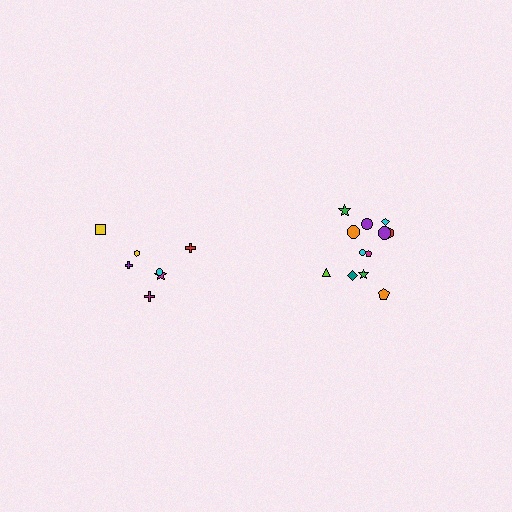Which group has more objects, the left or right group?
The right group.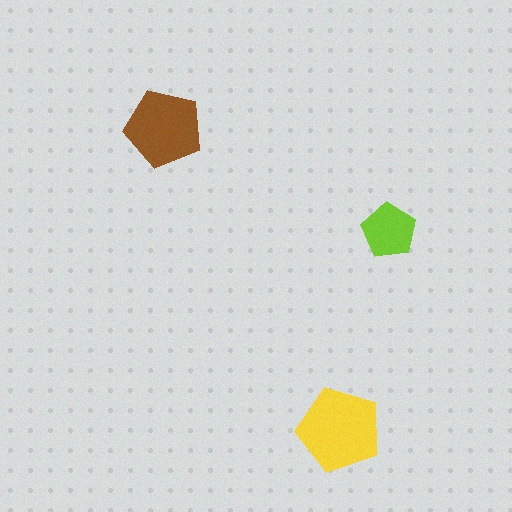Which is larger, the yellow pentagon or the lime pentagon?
The yellow one.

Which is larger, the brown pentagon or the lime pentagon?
The brown one.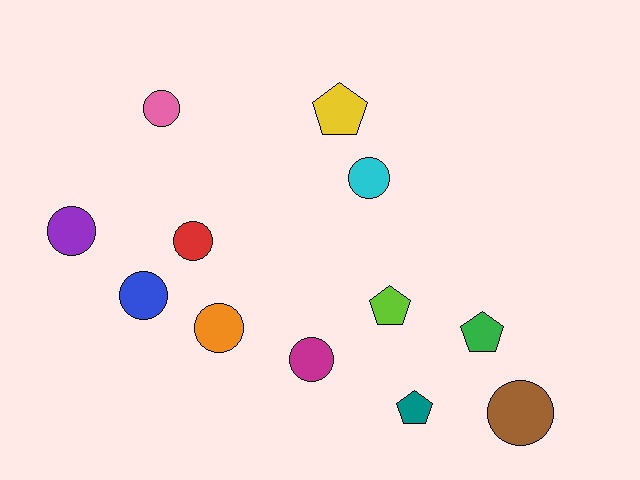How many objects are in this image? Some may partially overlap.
There are 12 objects.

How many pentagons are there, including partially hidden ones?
There are 4 pentagons.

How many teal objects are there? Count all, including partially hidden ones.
There is 1 teal object.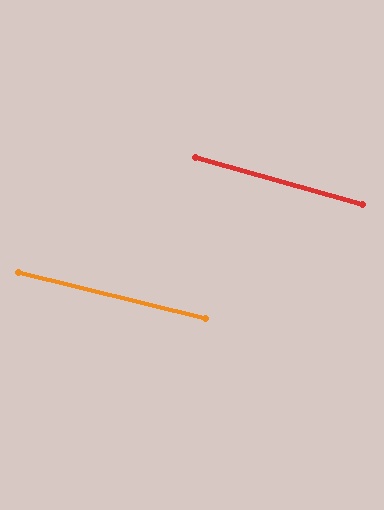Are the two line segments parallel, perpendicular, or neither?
Parallel — their directions differ by only 1.7°.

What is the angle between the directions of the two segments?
Approximately 2 degrees.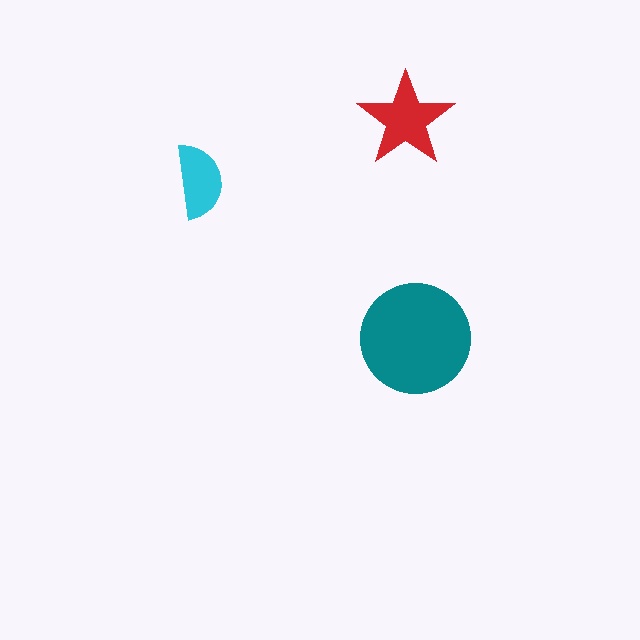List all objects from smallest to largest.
The cyan semicircle, the red star, the teal circle.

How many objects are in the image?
There are 3 objects in the image.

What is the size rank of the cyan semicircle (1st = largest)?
3rd.